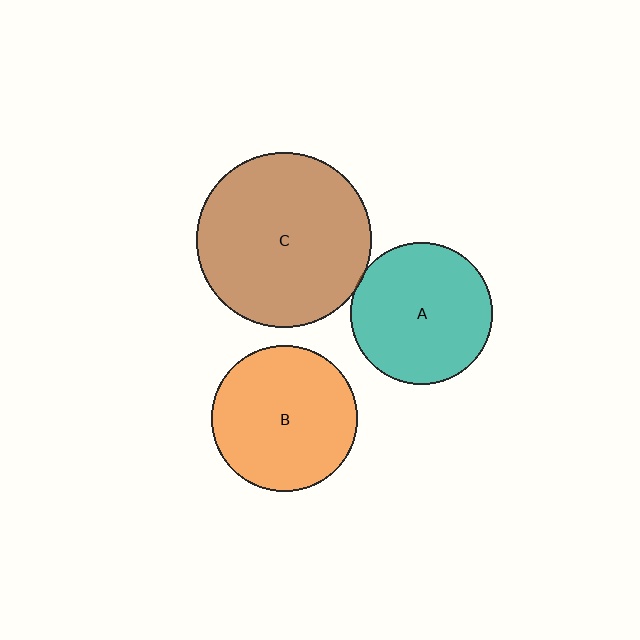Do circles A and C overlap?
Yes.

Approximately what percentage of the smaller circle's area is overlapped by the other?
Approximately 5%.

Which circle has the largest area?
Circle C (brown).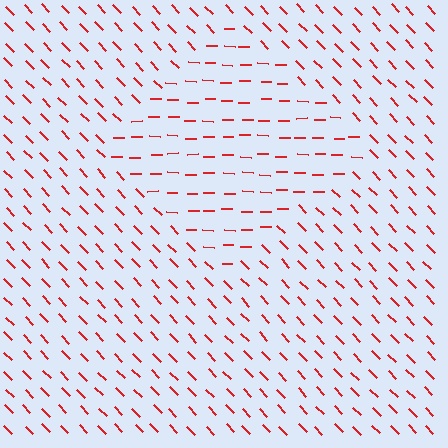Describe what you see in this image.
The image is filled with small red line segments. A diamond region in the image has lines oriented differently from the surrounding lines, creating a visible texture boundary.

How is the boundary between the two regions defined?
The boundary is defined purely by a change in line orientation (approximately 45 degrees difference). All lines are the same color and thickness.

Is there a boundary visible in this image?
Yes, there is a texture boundary formed by a change in line orientation.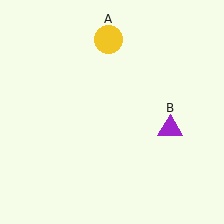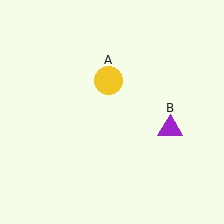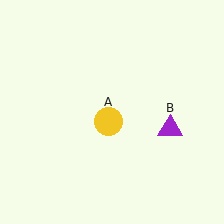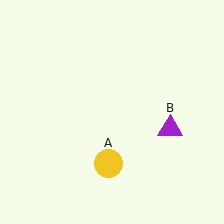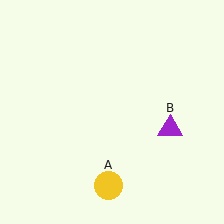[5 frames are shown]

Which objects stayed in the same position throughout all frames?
Purple triangle (object B) remained stationary.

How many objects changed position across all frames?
1 object changed position: yellow circle (object A).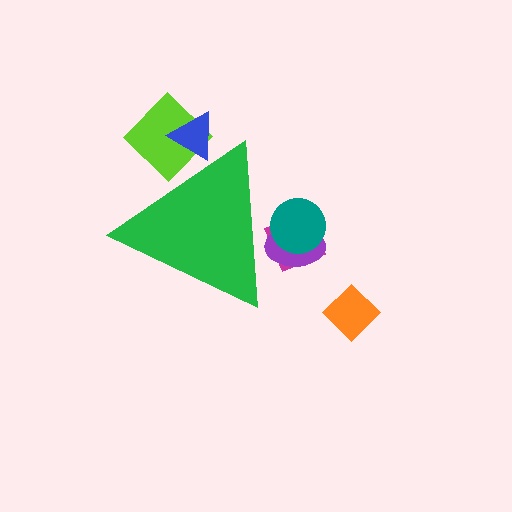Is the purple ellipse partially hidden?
Yes, the purple ellipse is partially hidden behind the green triangle.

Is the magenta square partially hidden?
Yes, the magenta square is partially hidden behind the green triangle.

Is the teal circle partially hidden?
Yes, the teal circle is partially hidden behind the green triangle.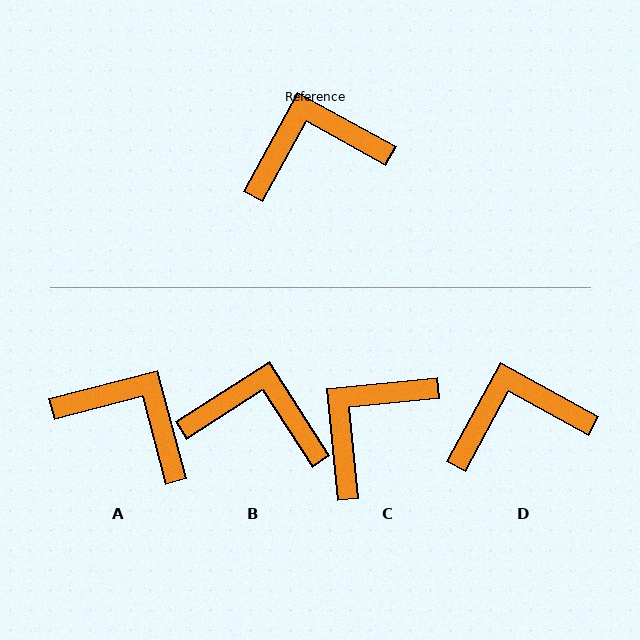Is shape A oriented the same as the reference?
No, it is off by about 46 degrees.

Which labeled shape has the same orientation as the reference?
D.